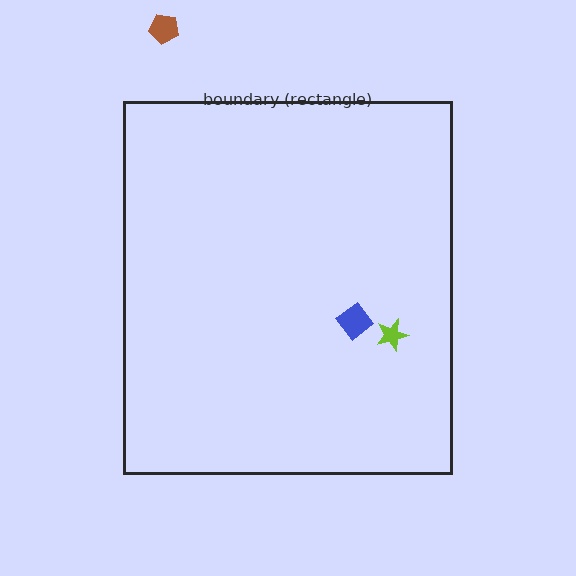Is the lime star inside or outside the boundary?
Inside.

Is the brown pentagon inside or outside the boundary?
Outside.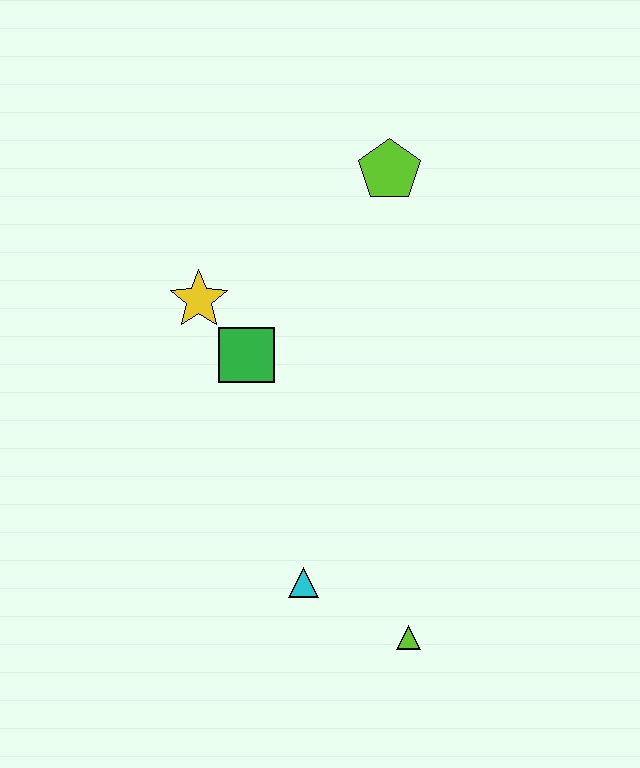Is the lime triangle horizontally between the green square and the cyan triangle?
No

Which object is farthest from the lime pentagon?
The lime triangle is farthest from the lime pentagon.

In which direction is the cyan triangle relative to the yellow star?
The cyan triangle is below the yellow star.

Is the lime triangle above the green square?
No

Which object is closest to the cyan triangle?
The lime triangle is closest to the cyan triangle.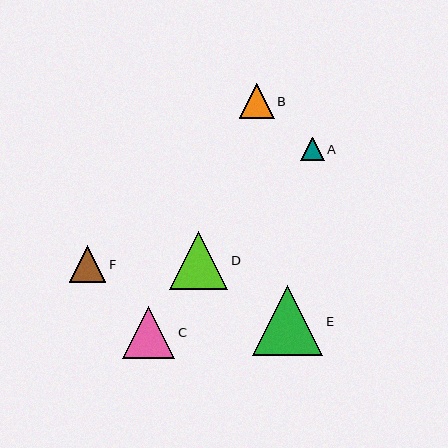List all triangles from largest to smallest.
From largest to smallest: E, D, C, F, B, A.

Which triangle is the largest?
Triangle E is the largest with a size of approximately 70 pixels.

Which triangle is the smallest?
Triangle A is the smallest with a size of approximately 24 pixels.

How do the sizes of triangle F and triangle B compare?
Triangle F and triangle B are approximately the same size.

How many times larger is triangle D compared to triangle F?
Triangle D is approximately 1.6 times the size of triangle F.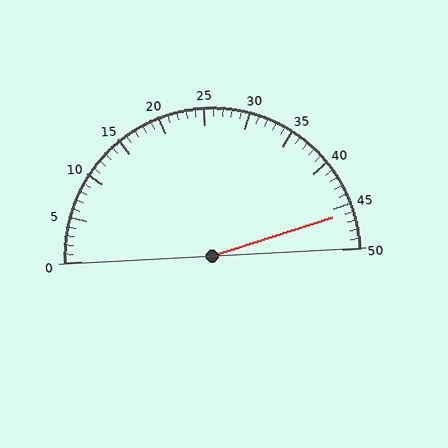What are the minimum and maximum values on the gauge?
The gauge ranges from 0 to 50.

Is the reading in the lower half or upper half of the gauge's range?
The reading is in the upper half of the range (0 to 50).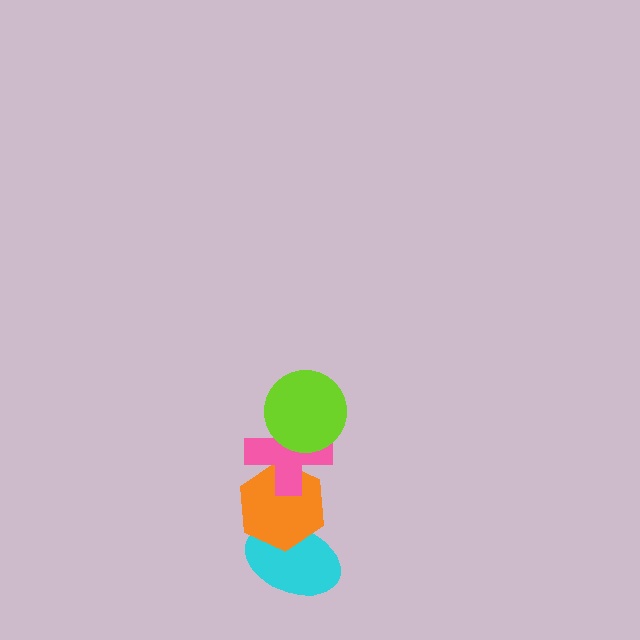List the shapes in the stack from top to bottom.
From top to bottom: the lime circle, the pink cross, the orange hexagon, the cyan ellipse.